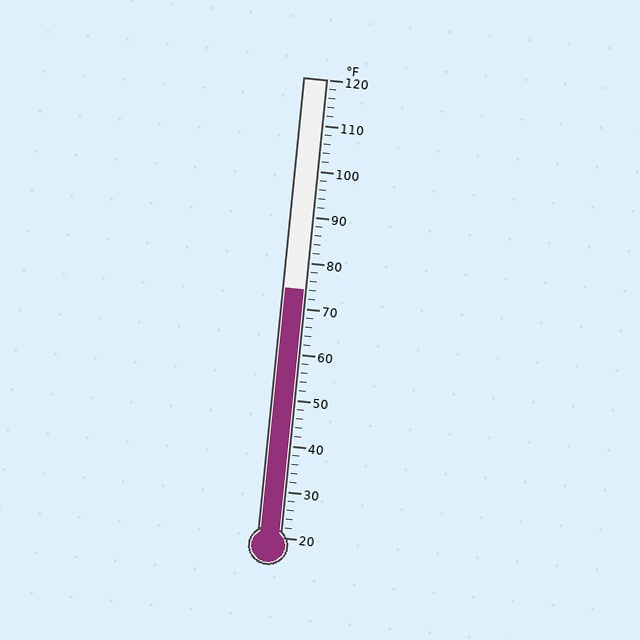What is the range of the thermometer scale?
The thermometer scale ranges from 20°F to 120°F.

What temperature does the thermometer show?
The thermometer shows approximately 74°F.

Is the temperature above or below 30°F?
The temperature is above 30°F.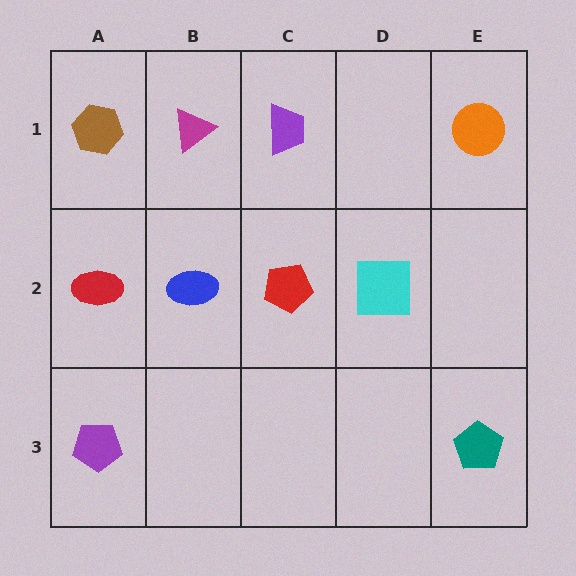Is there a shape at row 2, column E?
No, that cell is empty.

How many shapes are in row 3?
2 shapes.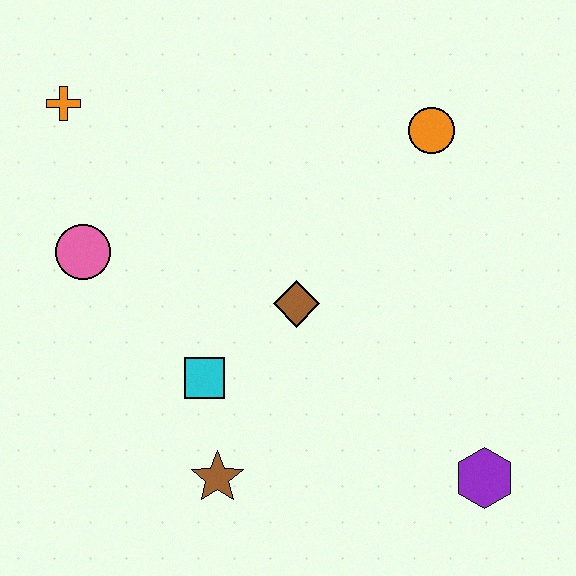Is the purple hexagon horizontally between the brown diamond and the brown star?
No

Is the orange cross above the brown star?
Yes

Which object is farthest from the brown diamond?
The orange cross is farthest from the brown diamond.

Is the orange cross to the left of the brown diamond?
Yes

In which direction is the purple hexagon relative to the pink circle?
The purple hexagon is to the right of the pink circle.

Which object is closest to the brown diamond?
The cyan square is closest to the brown diamond.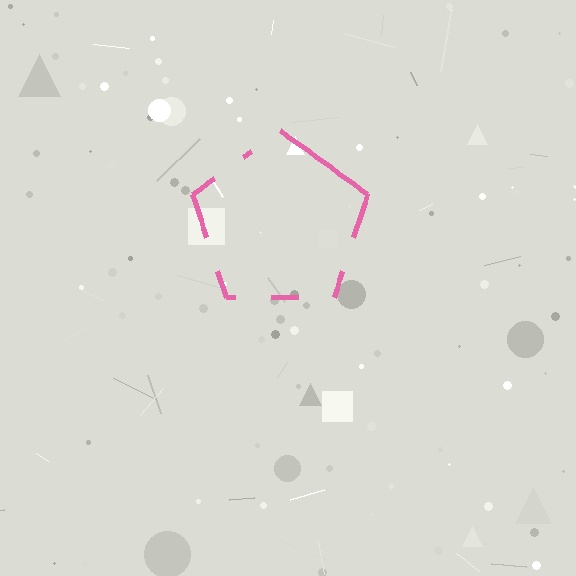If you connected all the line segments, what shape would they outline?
They would outline a pentagon.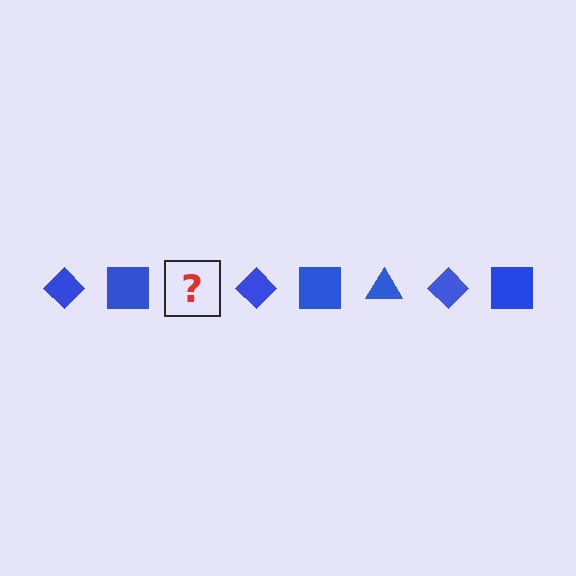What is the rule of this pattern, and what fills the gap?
The rule is that the pattern cycles through diamond, square, triangle shapes in blue. The gap should be filled with a blue triangle.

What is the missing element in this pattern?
The missing element is a blue triangle.